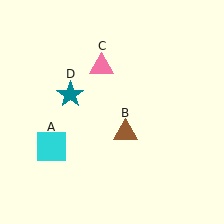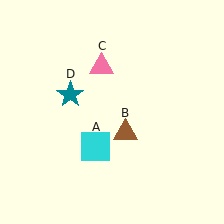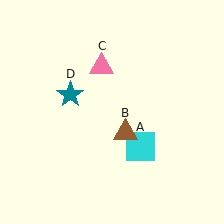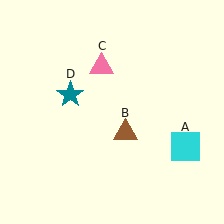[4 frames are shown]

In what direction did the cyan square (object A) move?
The cyan square (object A) moved right.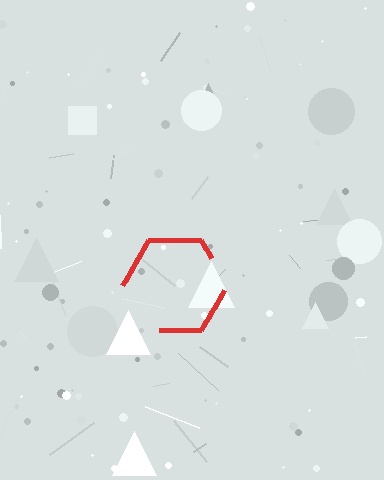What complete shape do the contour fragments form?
The contour fragments form a hexagon.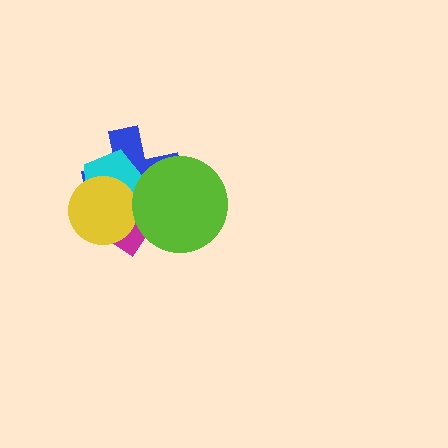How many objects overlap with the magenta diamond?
4 objects overlap with the magenta diamond.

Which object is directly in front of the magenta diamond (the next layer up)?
The cyan pentagon is directly in front of the magenta diamond.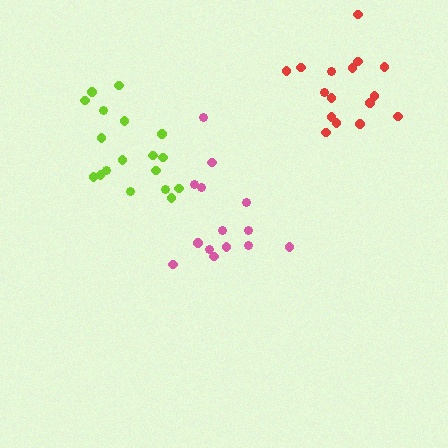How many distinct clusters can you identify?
There are 3 distinct clusters.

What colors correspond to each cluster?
The clusters are colored: pink, red, lime.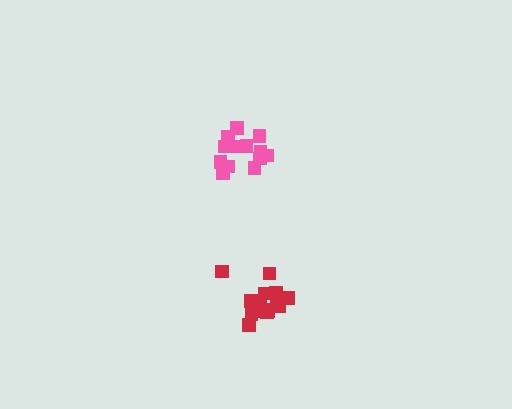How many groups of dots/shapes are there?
There are 2 groups.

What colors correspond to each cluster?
The clusters are colored: pink, red.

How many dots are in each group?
Group 1: 14 dots, Group 2: 16 dots (30 total).